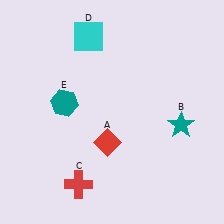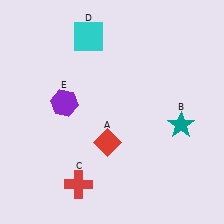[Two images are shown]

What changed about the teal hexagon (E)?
In Image 1, E is teal. In Image 2, it changed to purple.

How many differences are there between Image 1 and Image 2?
There is 1 difference between the two images.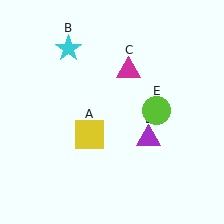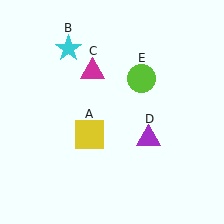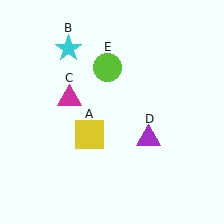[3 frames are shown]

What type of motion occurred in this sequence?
The magenta triangle (object C), lime circle (object E) rotated counterclockwise around the center of the scene.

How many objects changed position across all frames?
2 objects changed position: magenta triangle (object C), lime circle (object E).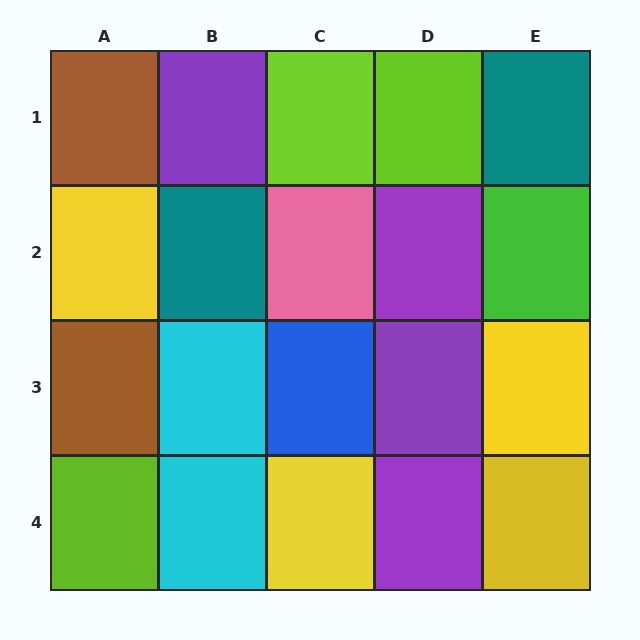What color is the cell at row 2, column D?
Purple.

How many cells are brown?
2 cells are brown.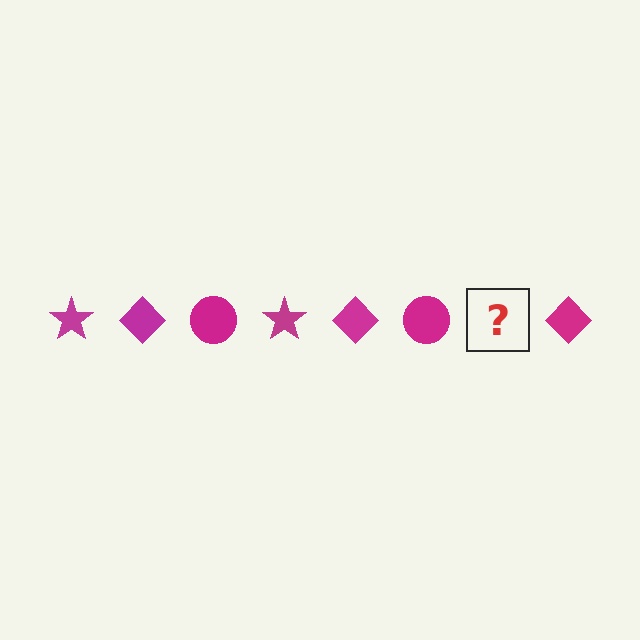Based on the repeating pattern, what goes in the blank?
The blank should be a magenta star.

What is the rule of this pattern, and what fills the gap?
The rule is that the pattern cycles through star, diamond, circle shapes in magenta. The gap should be filled with a magenta star.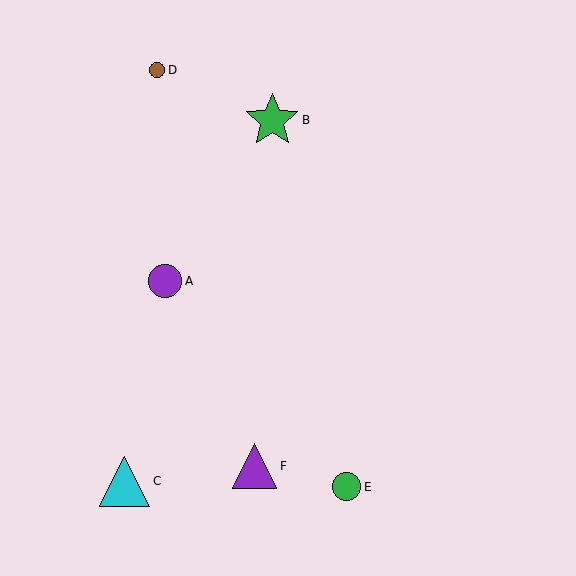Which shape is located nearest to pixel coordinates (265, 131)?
The green star (labeled B) at (272, 120) is nearest to that location.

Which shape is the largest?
The green star (labeled B) is the largest.